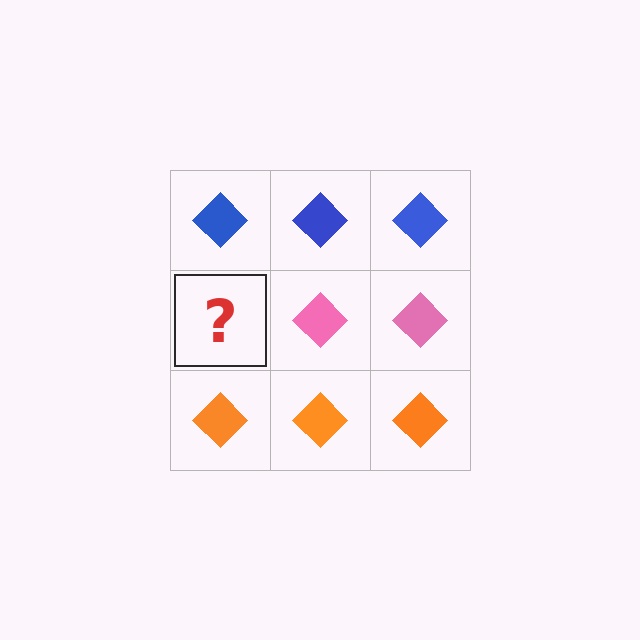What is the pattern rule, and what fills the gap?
The rule is that each row has a consistent color. The gap should be filled with a pink diamond.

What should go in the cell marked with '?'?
The missing cell should contain a pink diamond.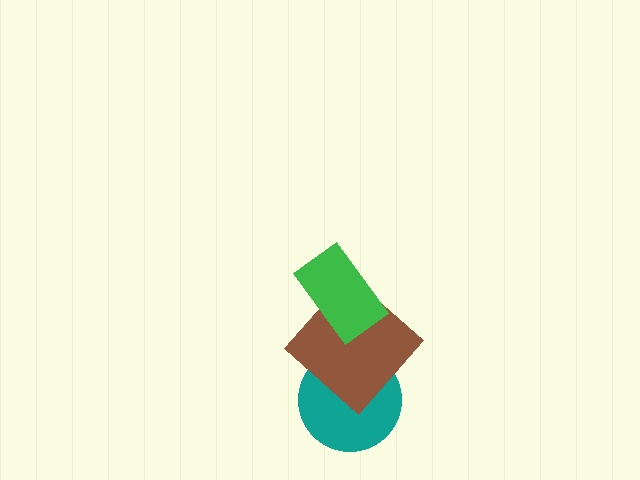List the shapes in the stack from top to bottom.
From top to bottom: the green rectangle, the brown diamond, the teal circle.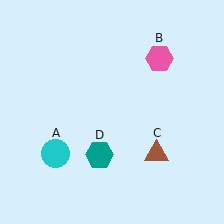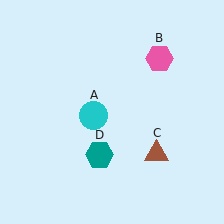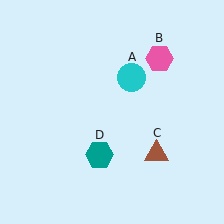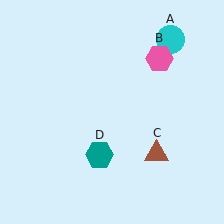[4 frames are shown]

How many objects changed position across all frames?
1 object changed position: cyan circle (object A).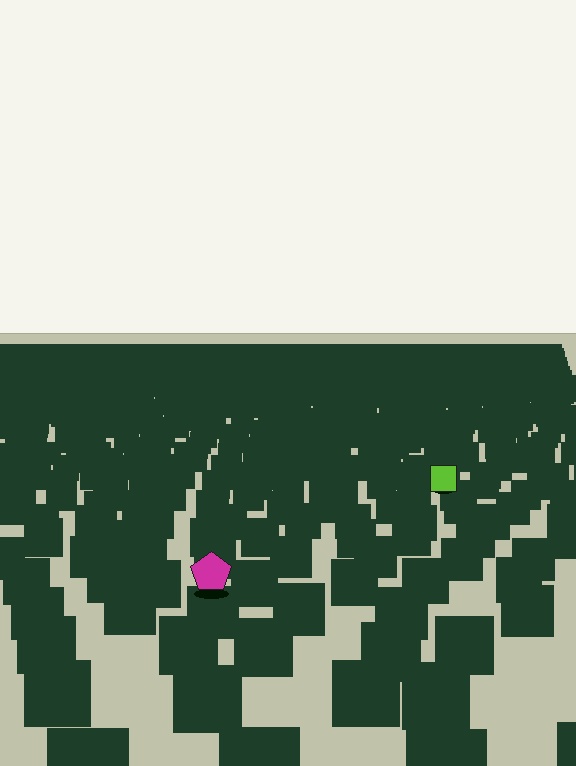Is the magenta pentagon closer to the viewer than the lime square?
Yes. The magenta pentagon is closer — you can tell from the texture gradient: the ground texture is coarser near it.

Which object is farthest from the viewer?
The lime square is farthest from the viewer. It appears smaller and the ground texture around it is denser.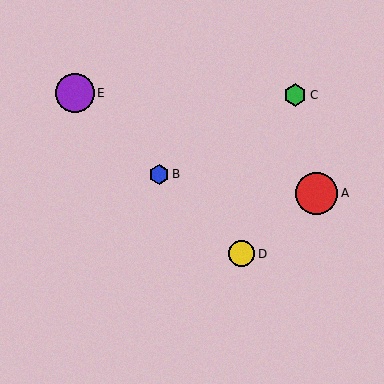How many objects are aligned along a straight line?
3 objects (B, D, E) are aligned along a straight line.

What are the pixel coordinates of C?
Object C is at (295, 95).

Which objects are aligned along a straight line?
Objects B, D, E are aligned along a straight line.